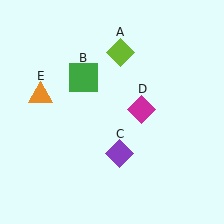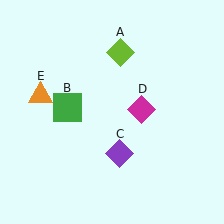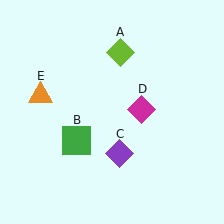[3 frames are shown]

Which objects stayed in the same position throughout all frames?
Lime diamond (object A) and purple diamond (object C) and magenta diamond (object D) and orange triangle (object E) remained stationary.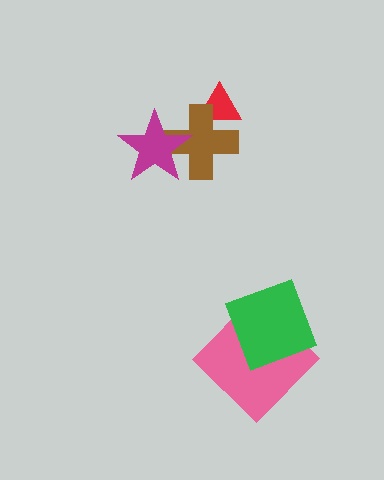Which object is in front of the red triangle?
The brown cross is in front of the red triangle.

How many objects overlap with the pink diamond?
1 object overlaps with the pink diamond.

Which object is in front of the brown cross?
The magenta star is in front of the brown cross.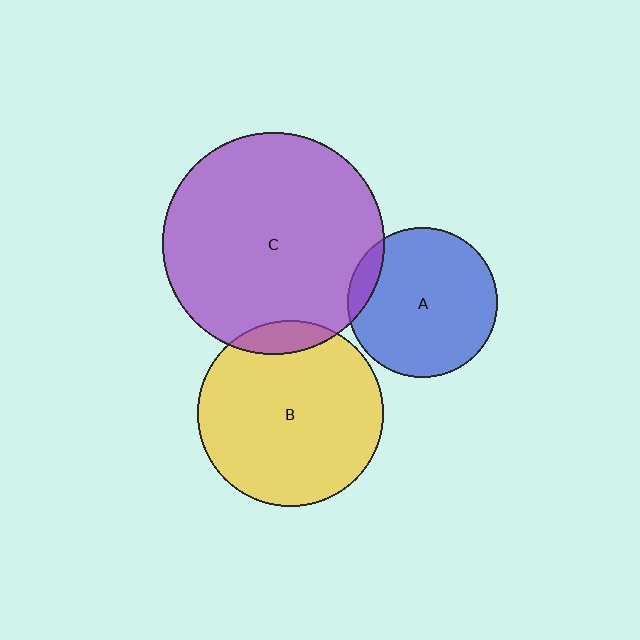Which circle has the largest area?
Circle C (purple).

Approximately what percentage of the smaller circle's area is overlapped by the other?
Approximately 10%.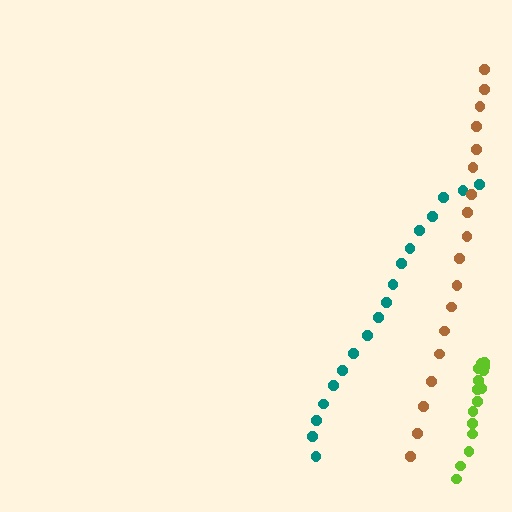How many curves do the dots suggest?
There are 3 distinct paths.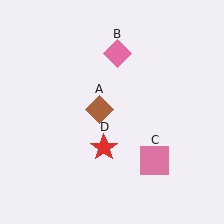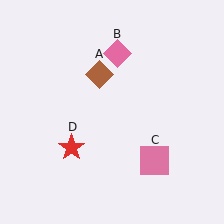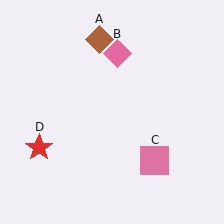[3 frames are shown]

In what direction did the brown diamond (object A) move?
The brown diamond (object A) moved up.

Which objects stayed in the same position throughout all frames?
Pink diamond (object B) and pink square (object C) remained stationary.